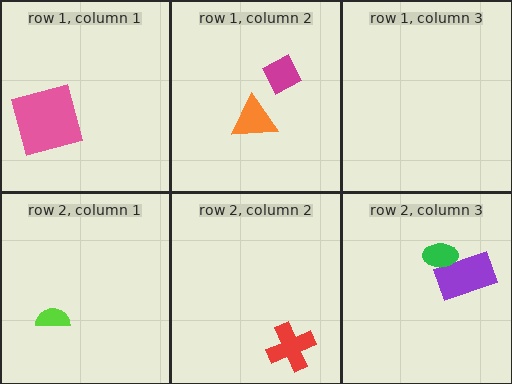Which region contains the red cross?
The row 2, column 2 region.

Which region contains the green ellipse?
The row 2, column 3 region.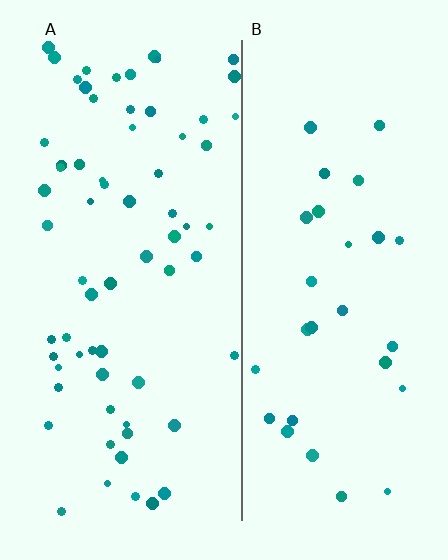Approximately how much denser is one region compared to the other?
Approximately 2.3× — region A over region B.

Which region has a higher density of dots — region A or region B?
A (the left).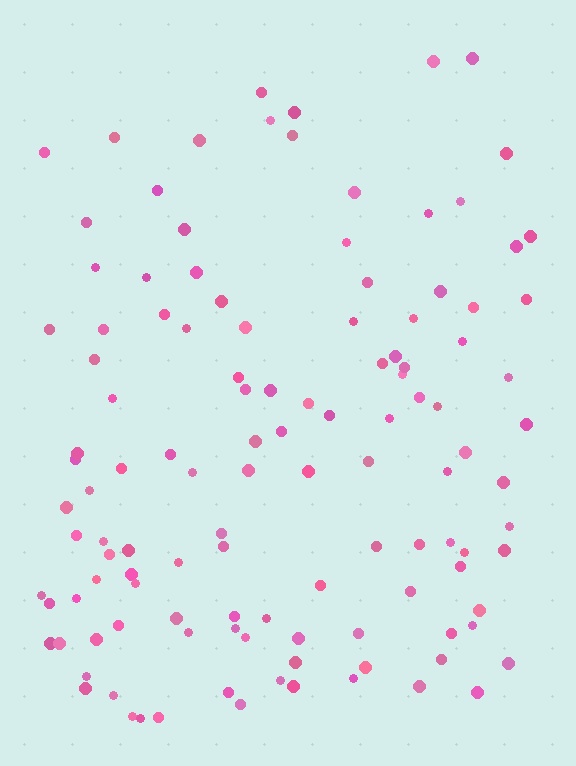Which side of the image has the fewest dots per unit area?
The top.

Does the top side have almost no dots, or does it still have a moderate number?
Still a moderate number, just noticeably fewer than the bottom.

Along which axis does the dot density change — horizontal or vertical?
Vertical.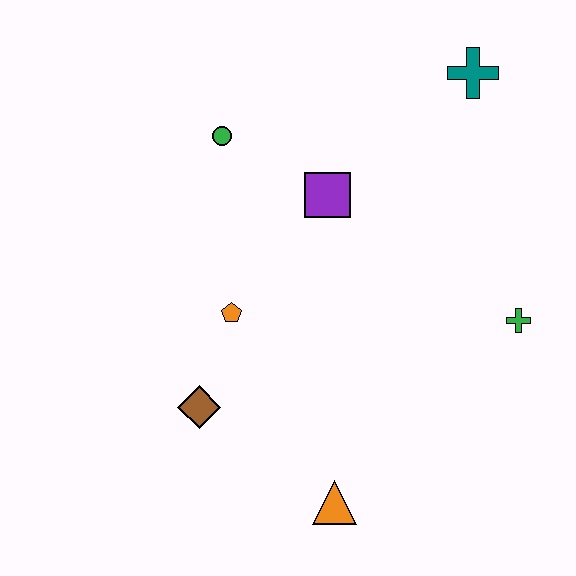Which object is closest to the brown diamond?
The orange pentagon is closest to the brown diamond.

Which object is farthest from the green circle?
The orange triangle is farthest from the green circle.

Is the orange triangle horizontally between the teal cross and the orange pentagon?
Yes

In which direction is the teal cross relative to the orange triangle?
The teal cross is above the orange triangle.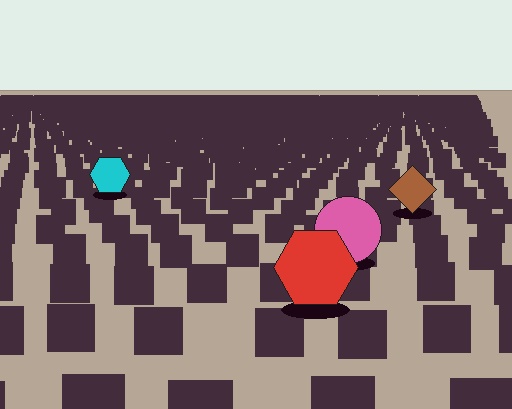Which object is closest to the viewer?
The red hexagon is closest. The texture marks near it are larger and more spread out.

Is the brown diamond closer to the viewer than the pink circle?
No. The pink circle is closer — you can tell from the texture gradient: the ground texture is coarser near it.